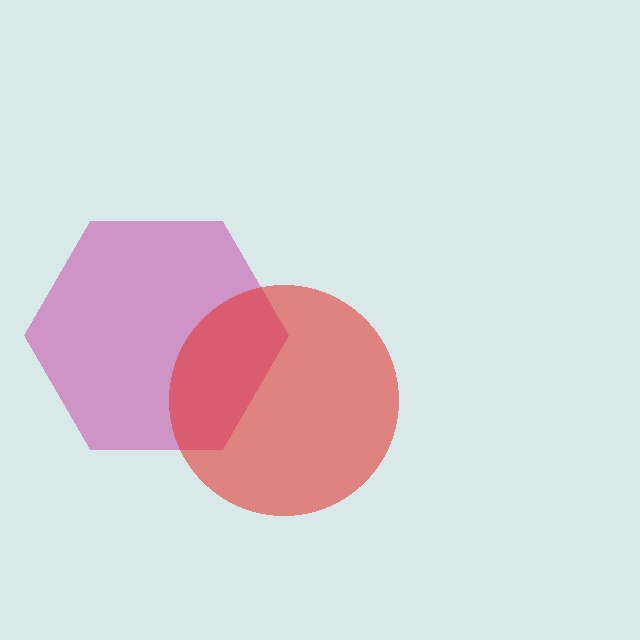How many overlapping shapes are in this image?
There are 2 overlapping shapes in the image.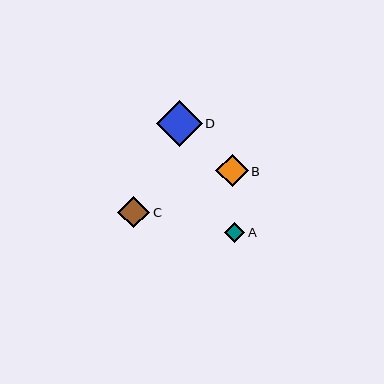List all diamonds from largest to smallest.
From largest to smallest: D, B, C, A.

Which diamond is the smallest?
Diamond A is the smallest with a size of approximately 20 pixels.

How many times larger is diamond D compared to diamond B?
Diamond D is approximately 1.4 times the size of diamond B.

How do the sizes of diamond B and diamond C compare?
Diamond B and diamond C are approximately the same size.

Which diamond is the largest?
Diamond D is the largest with a size of approximately 45 pixels.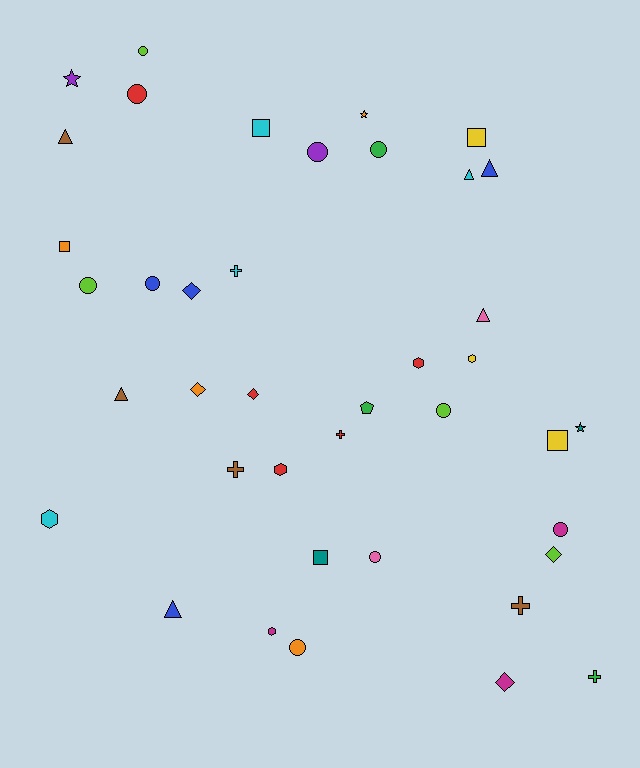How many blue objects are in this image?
There are 4 blue objects.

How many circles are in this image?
There are 10 circles.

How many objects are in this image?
There are 40 objects.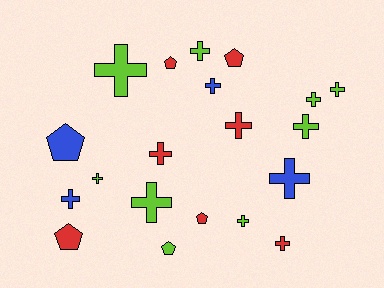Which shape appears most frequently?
Cross, with 14 objects.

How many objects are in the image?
There are 20 objects.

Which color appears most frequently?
Lime, with 9 objects.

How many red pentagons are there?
There are 4 red pentagons.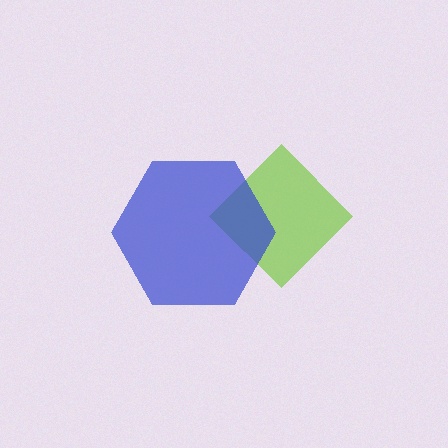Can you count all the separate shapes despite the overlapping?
Yes, there are 2 separate shapes.